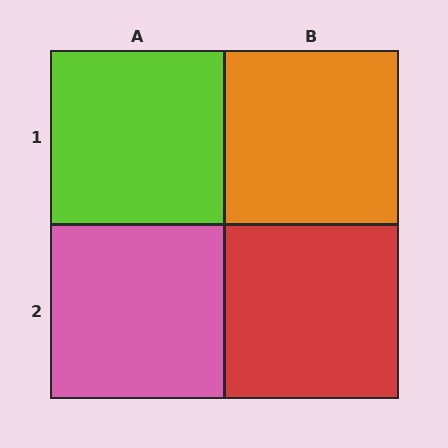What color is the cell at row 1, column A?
Lime.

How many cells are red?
1 cell is red.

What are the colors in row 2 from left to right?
Pink, red.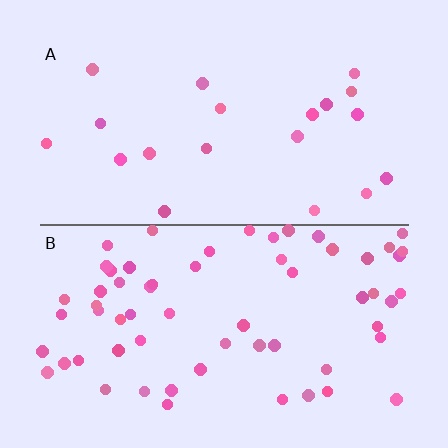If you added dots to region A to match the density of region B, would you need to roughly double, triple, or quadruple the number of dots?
Approximately triple.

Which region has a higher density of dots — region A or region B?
B (the bottom).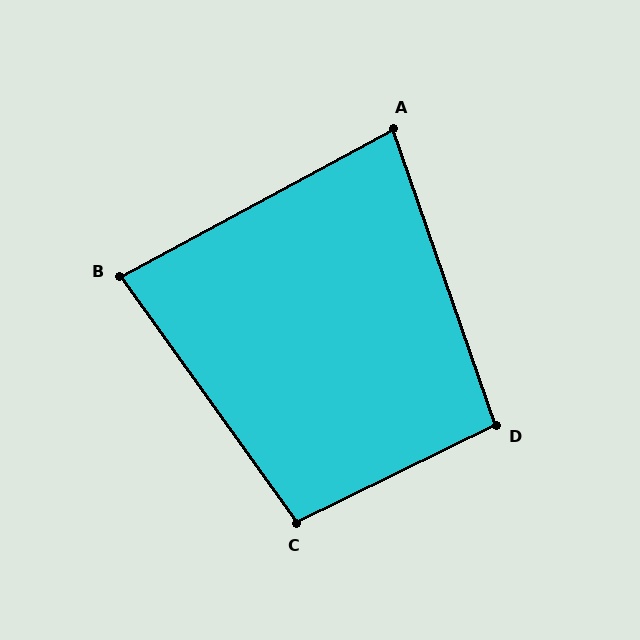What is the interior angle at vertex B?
Approximately 83 degrees (acute).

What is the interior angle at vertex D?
Approximately 97 degrees (obtuse).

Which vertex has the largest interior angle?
C, at approximately 99 degrees.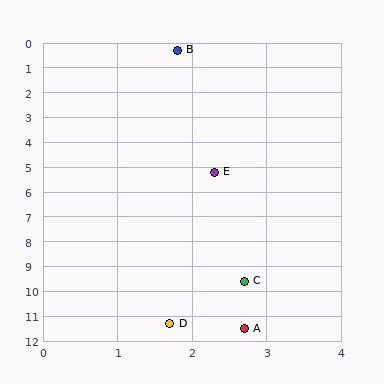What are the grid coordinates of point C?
Point C is at approximately (2.7, 9.6).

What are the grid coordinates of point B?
Point B is at approximately (1.8, 0.3).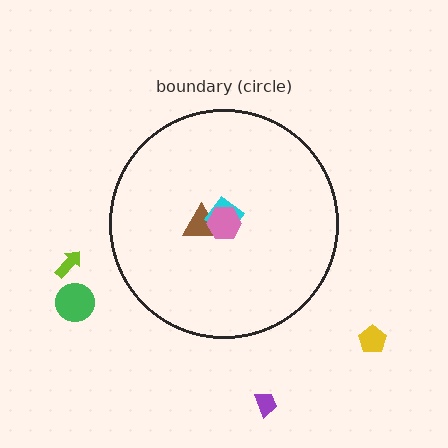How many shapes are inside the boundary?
3 inside, 4 outside.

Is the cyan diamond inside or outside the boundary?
Inside.